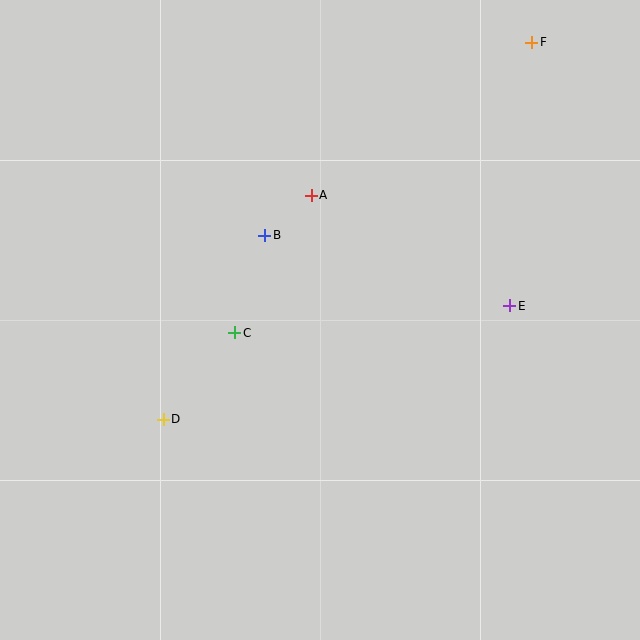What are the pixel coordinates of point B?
Point B is at (265, 235).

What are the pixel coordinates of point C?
Point C is at (235, 333).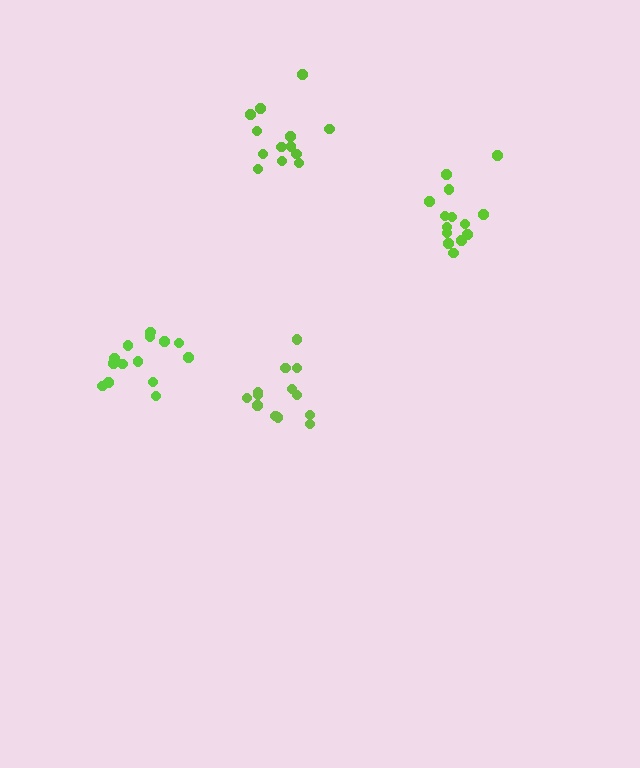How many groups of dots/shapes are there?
There are 4 groups.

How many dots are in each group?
Group 1: 14 dots, Group 2: 13 dots, Group 3: 14 dots, Group 4: 13 dots (54 total).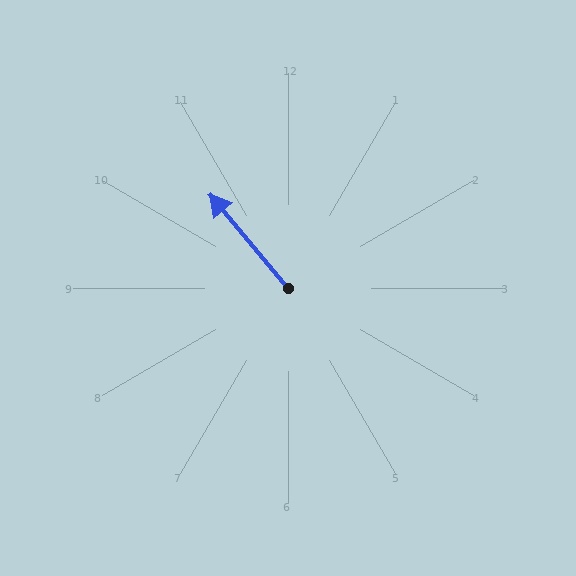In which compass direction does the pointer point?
Northwest.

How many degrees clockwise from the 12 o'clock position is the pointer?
Approximately 320 degrees.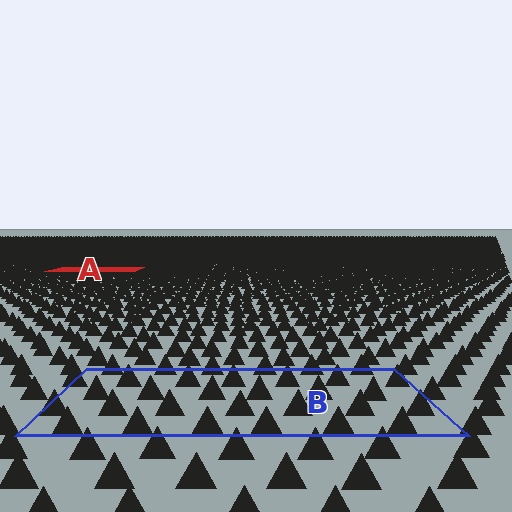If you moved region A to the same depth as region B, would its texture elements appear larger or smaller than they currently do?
They would appear larger. At a closer depth, the same texture elements are projected at a bigger on-screen size.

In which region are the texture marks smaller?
The texture marks are smaller in region A, because it is farther away.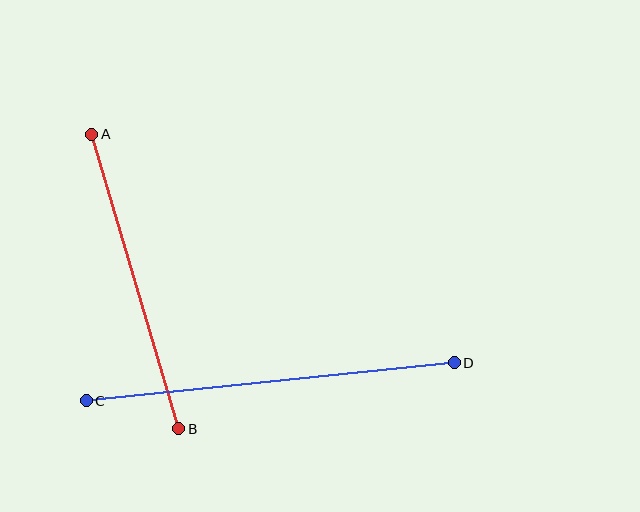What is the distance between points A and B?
The distance is approximately 307 pixels.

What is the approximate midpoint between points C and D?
The midpoint is at approximately (270, 382) pixels.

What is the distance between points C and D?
The distance is approximately 370 pixels.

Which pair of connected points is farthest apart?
Points C and D are farthest apart.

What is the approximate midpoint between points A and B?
The midpoint is at approximately (135, 282) pixels.